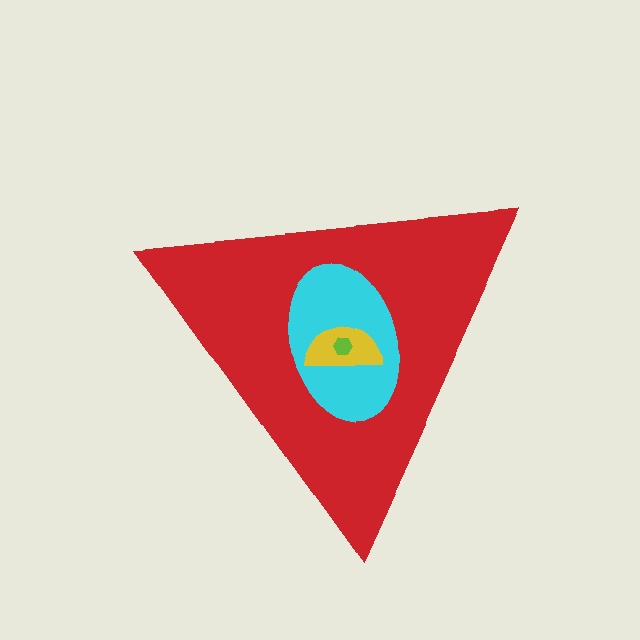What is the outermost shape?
The red triangle.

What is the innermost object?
The lime hexagon.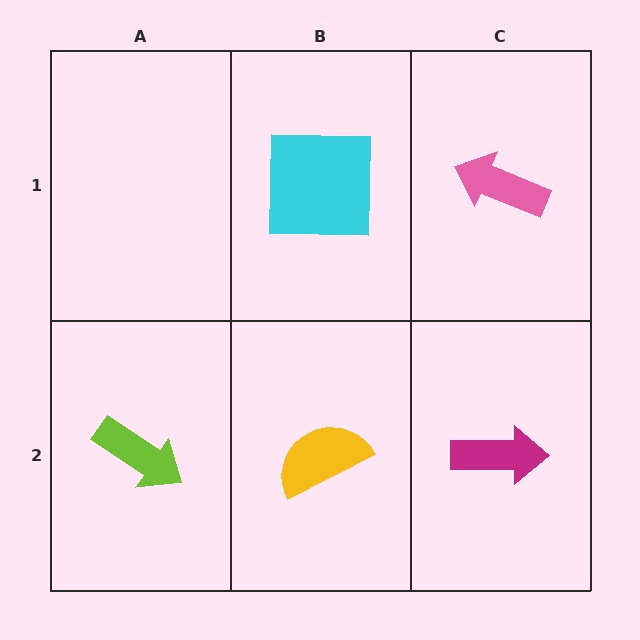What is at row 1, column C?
A pink arrow.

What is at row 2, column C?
A magenta arrow.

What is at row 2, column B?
A yellow semicircle.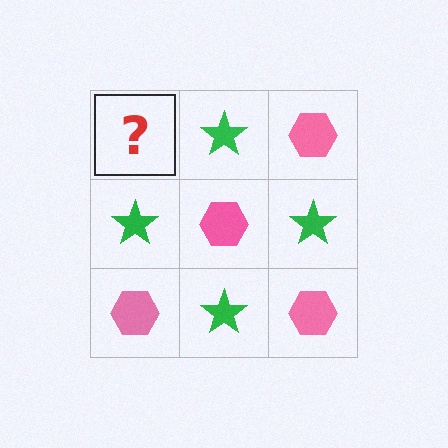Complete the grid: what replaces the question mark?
The question mark should be replaced with a pink hexagon.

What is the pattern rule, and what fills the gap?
The rule is that it alternates pink hexagon and green star in a checkerboard pattern. The gap should be filled with a pink hexagon.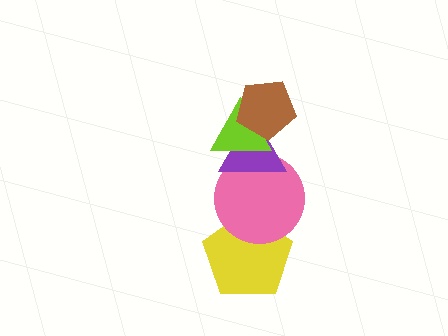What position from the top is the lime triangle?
The lime triangle is 2nd from the top.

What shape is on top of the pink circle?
The purple triangle is on top of the pink circle.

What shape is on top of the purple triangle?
The lime triangle is on top of the purple triangle.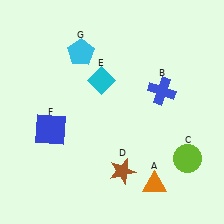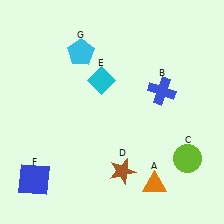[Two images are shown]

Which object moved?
The blue square (F) moved down.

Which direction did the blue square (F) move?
The blue square (F) moved down.